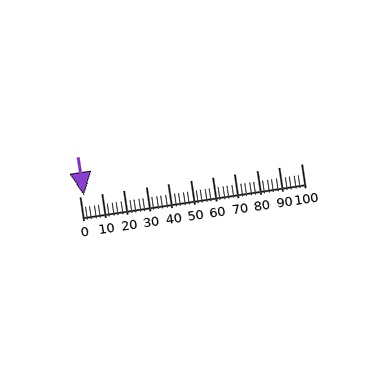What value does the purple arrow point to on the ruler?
The purple arrow points to approximately 2.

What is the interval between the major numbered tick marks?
The major tick marks are spaced 10 units apart.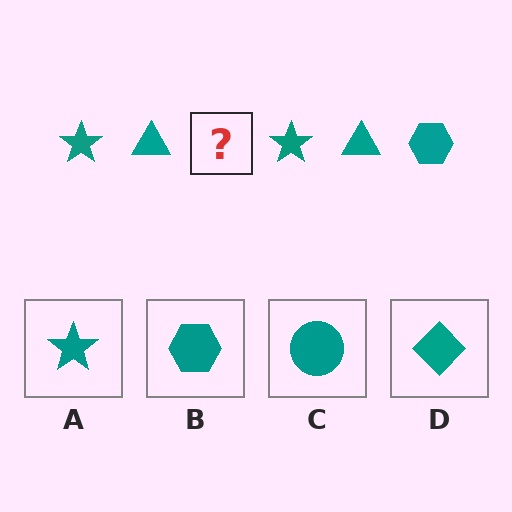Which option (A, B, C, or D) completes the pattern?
B.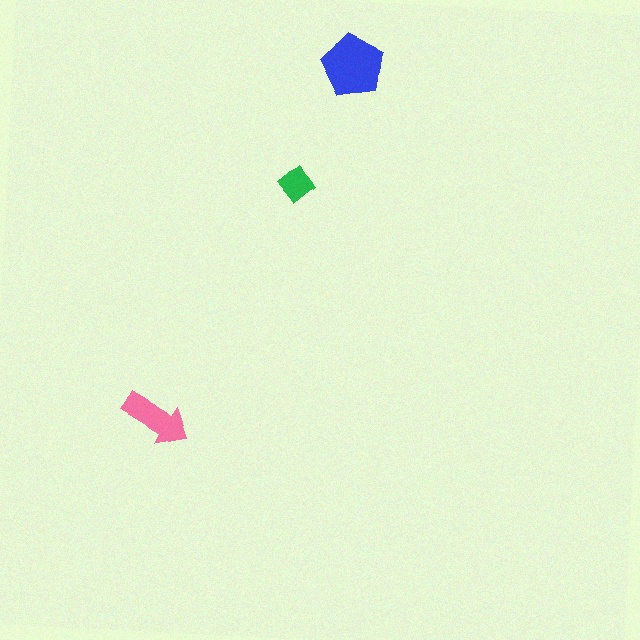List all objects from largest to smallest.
The blue pentagon, the pink arrow, the green diamond.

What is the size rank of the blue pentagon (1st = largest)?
1st.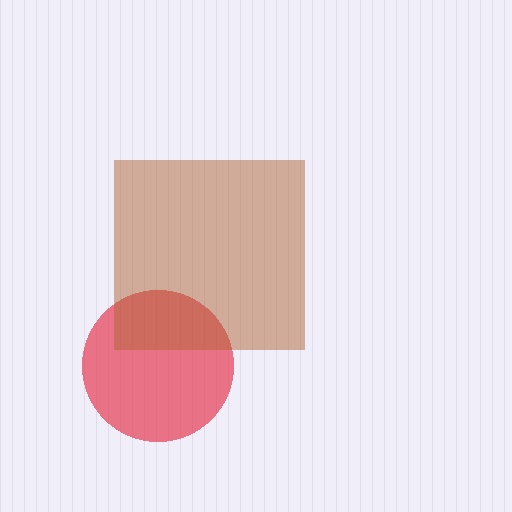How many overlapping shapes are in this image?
There are 2 overlapping shapes in the image.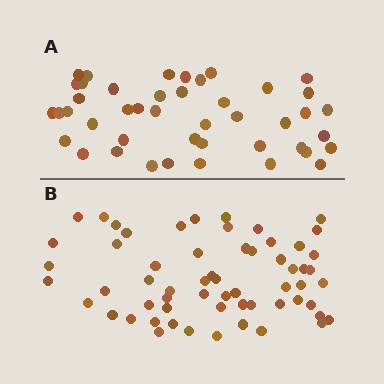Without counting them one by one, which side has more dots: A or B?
Region B (the bottom region) has more dots.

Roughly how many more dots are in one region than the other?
Region B has approximately 15 more dots than region A.